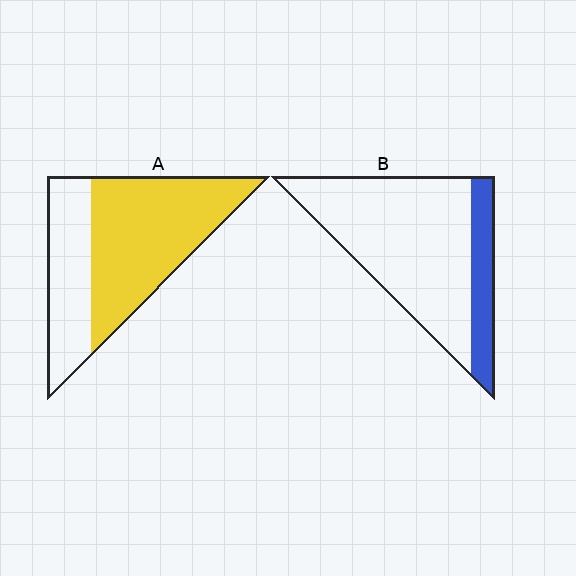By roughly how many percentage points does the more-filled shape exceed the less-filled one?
By roughly 45 percentage points (A over B).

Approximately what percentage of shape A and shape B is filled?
A is approximately 65% and B is approximately 20%.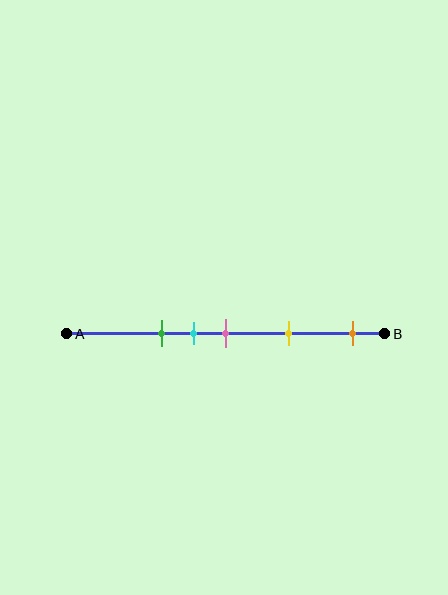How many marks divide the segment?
There are 5 marks dividing the segment.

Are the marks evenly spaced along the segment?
No, the marks are not evenly spaced.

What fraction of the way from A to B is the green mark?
The green mark is approximately 30% (0.3) of the way from A to B.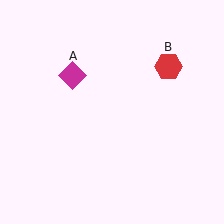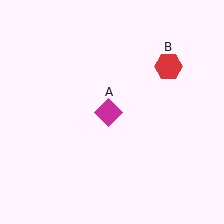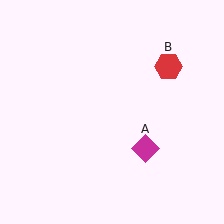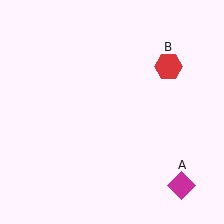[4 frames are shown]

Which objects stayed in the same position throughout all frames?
Red hexagon (object B) remained stationary.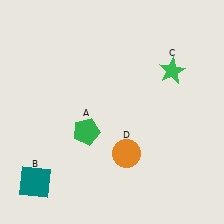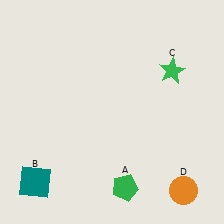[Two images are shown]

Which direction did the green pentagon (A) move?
The green pentagon (A) moved down.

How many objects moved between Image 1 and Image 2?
2 objects moved between the two images.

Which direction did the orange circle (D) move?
The orange circle (D) moved right.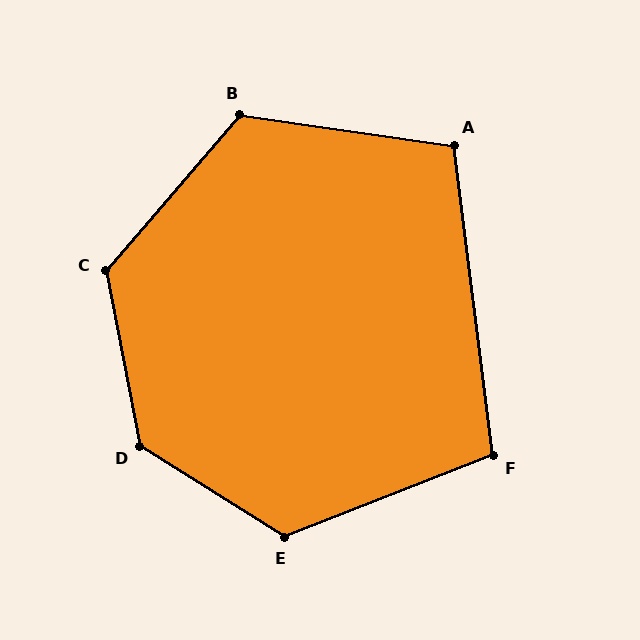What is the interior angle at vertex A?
Approximately 105 degrees (obtuse).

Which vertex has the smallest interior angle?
F, at approximately 104 degrees.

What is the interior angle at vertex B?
Approximately 123 degrees (obtuse).